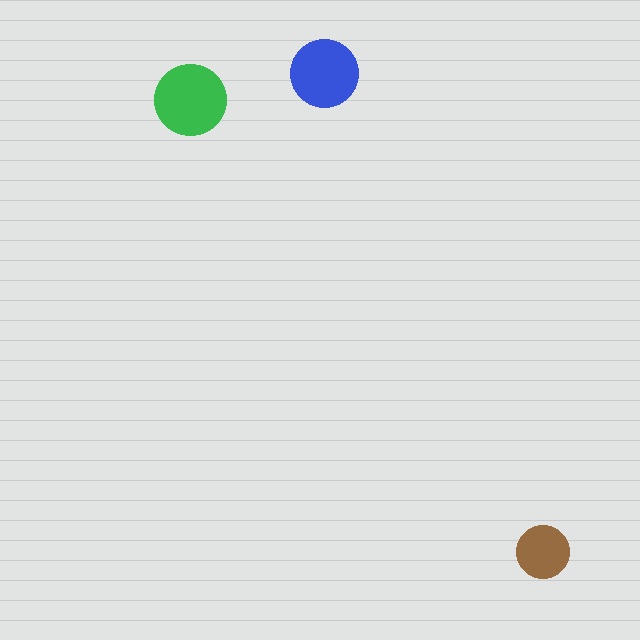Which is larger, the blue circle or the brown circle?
The blue one.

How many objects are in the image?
There are 3 objects in the image.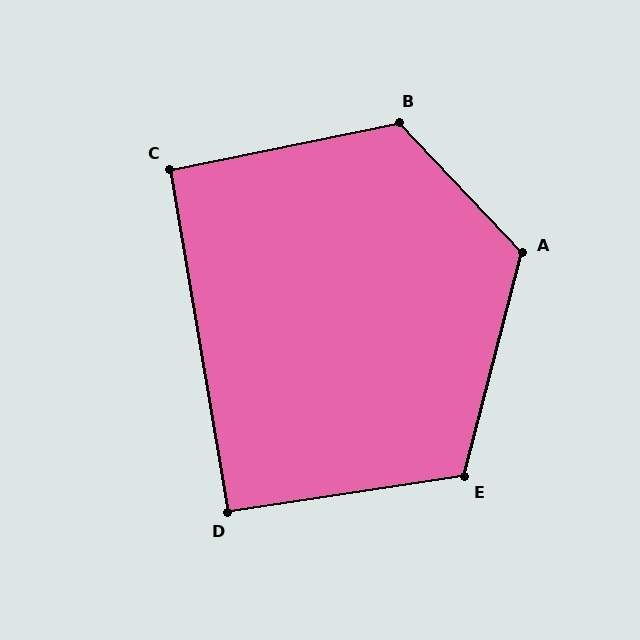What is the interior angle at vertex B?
Approximately 122 degrees (obtuse).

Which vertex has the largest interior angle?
A, at approximately 122 degrees.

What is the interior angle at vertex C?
Approximately 92 degrees (approximately right).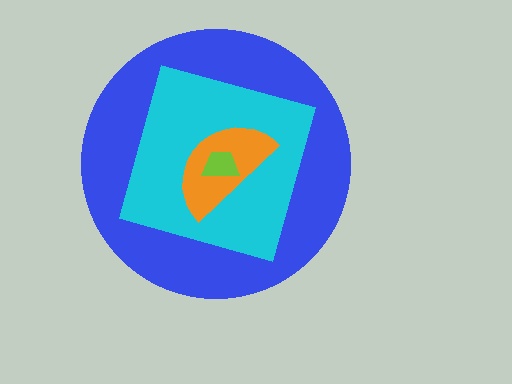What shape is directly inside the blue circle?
The cyan square.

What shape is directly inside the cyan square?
The orange semicircle.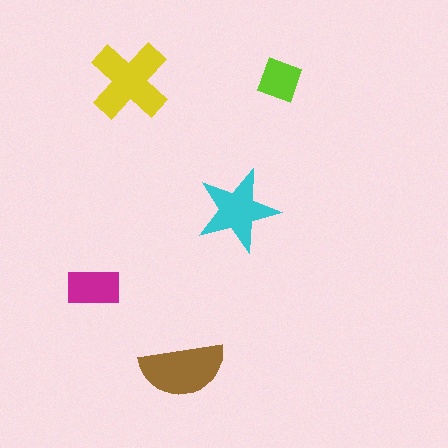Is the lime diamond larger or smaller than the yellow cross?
Smaller.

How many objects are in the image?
There are 5 objects in the image.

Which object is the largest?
The yellow cross.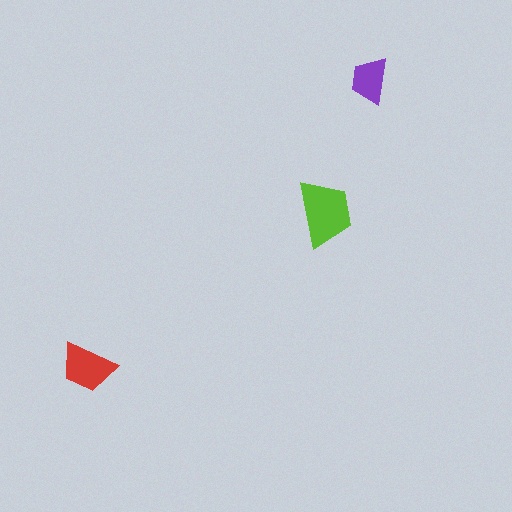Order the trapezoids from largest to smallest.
the lime one, the red one, the purple one.